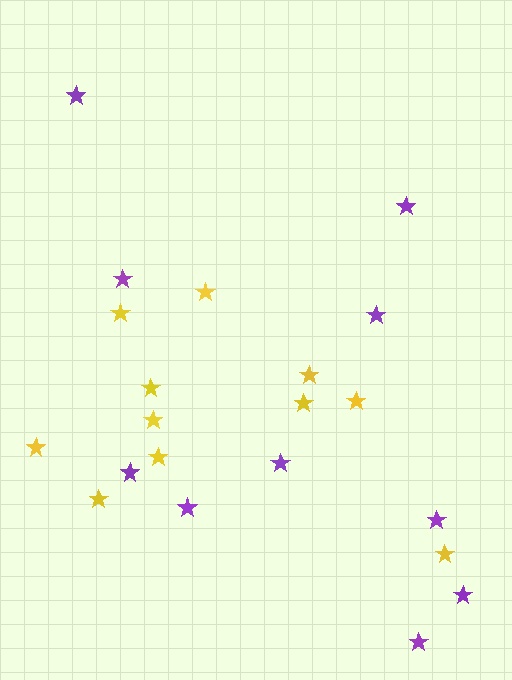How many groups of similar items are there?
There are 2 groups: one group of yellow stars (11) and one group of purple stars (10).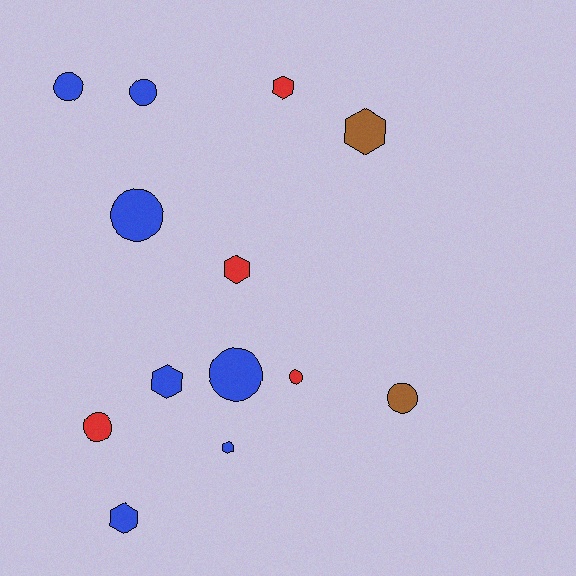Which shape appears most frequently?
Circle, with 7 objects.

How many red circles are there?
There are 2 red circles.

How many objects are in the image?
There are 13 objects.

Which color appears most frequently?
Blue, with 7 objects.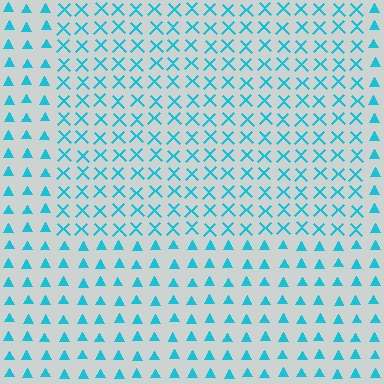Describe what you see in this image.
The image is filled with small cyan elements arranged in a uniform grid. A rectangle-shaped region contains X marks, while the surrounding area contains triangles. The boundary is defined purely by the change in element shape.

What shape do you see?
I see a rectangle.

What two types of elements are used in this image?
The image uses X marks inside the rectangle region and triangles outside it.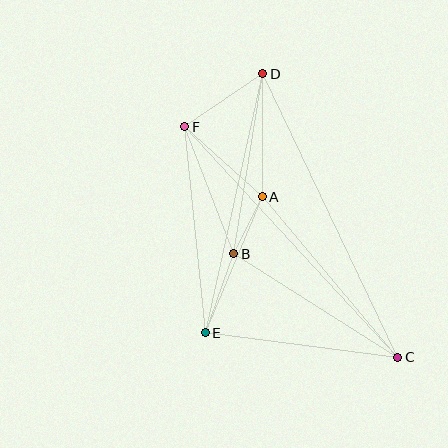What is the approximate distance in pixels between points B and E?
The distance between B and E is approximately 84 pixels.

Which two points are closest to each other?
Points A and B are closest to each other.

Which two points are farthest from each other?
Points C and D are farthest from each other.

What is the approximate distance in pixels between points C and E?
The distance between C and E is approximately 194 pixels.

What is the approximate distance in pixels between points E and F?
The distance between E and F is approximately 207 pixels.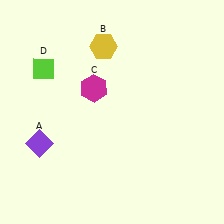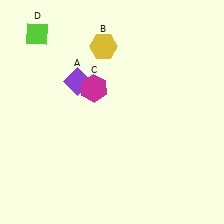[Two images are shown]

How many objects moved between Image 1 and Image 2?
2 objects moved between the two images.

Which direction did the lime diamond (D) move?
The lime diamond (D) moved up.